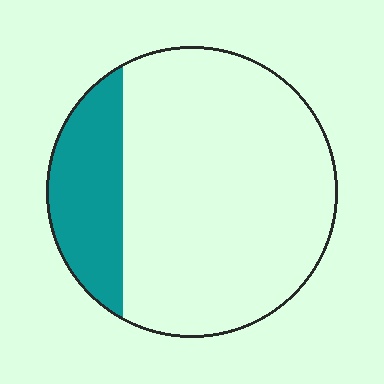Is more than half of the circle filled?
No.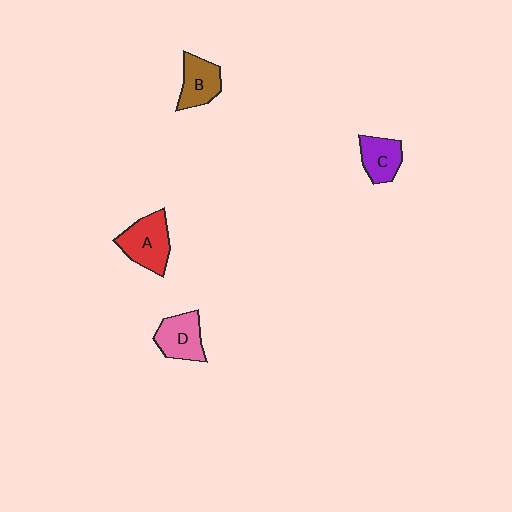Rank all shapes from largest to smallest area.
From largest to smallest: A (red), D (pink), B (brown), C (purple).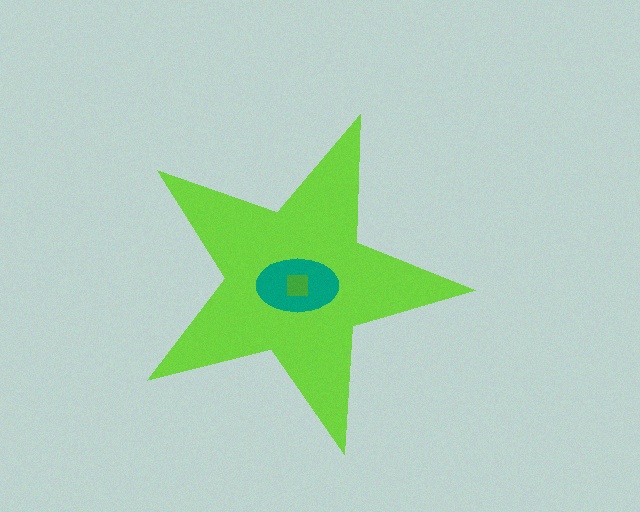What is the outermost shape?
The lime star.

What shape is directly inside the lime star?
The teal ellipse.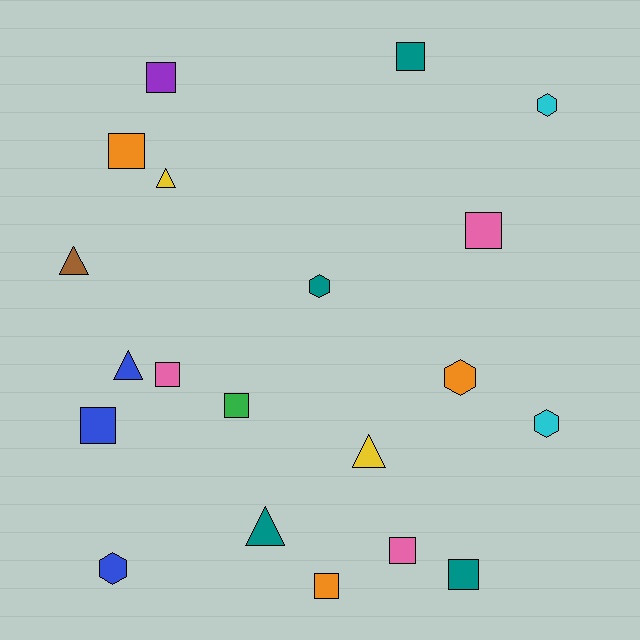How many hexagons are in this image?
There are 5 hexagons.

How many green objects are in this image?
There is 1 green object.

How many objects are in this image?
There are 20 objects.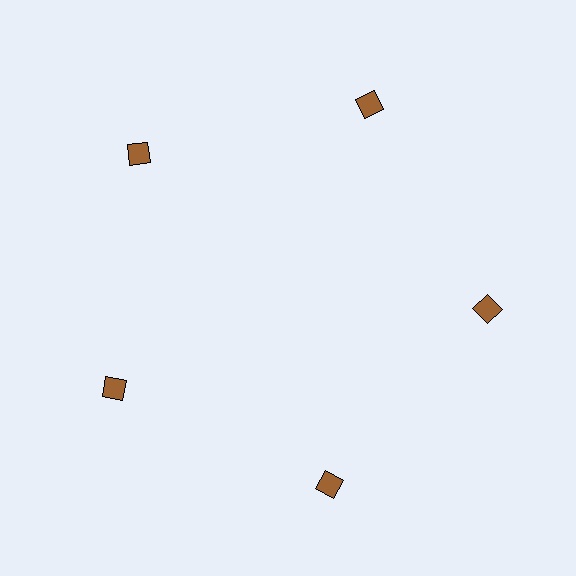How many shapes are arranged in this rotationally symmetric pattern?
There are 5 shapes, arranged in 5 groups of 1.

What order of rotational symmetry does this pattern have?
This pattern has 5-fold rotational symmetry.